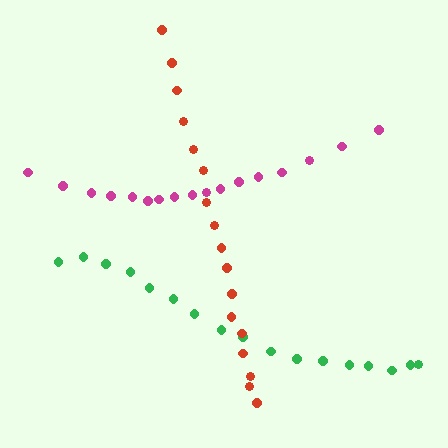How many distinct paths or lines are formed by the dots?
There are 3 distinct paths.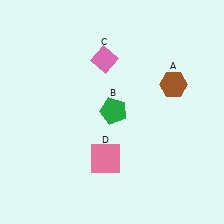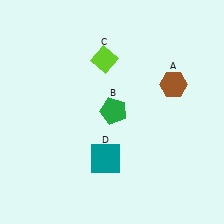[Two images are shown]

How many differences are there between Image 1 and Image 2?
There are 2 differences between the two images.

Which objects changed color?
C changed from pink to lime. D changed from pink to teal.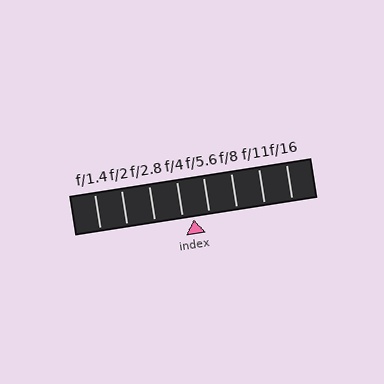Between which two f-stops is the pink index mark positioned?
The index mark is between f/4 and f/5.6.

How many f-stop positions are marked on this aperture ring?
There are 8 f-stop positions marked.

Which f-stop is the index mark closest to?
The index mark is closest to f/4.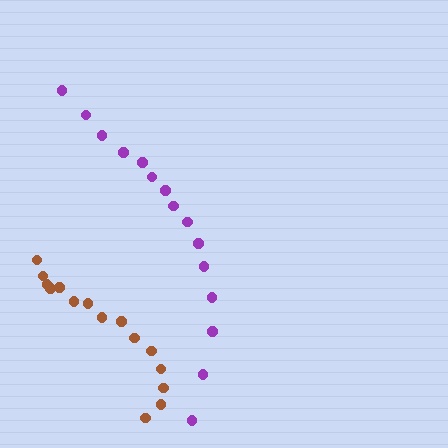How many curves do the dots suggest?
There are 2 distinct paths.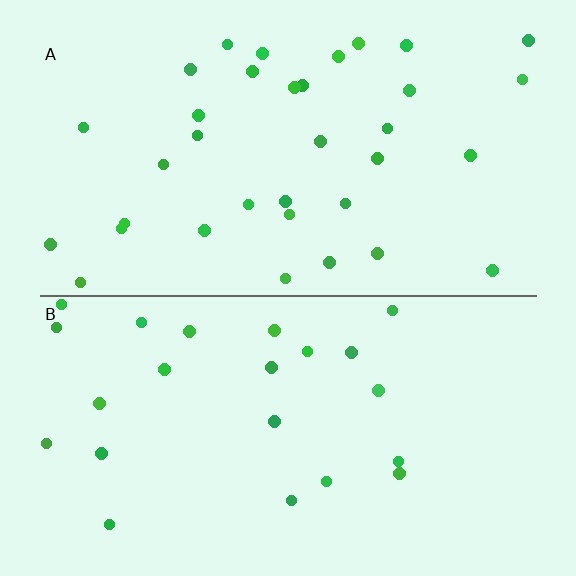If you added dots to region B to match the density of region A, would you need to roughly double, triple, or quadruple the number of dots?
Approximately double.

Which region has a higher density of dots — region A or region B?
A (the top).